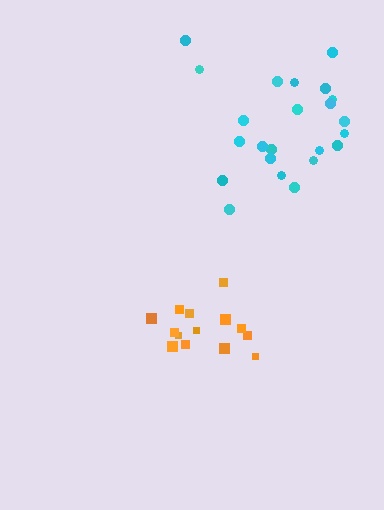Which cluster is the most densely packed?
Orange.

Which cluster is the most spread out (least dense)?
Cyan.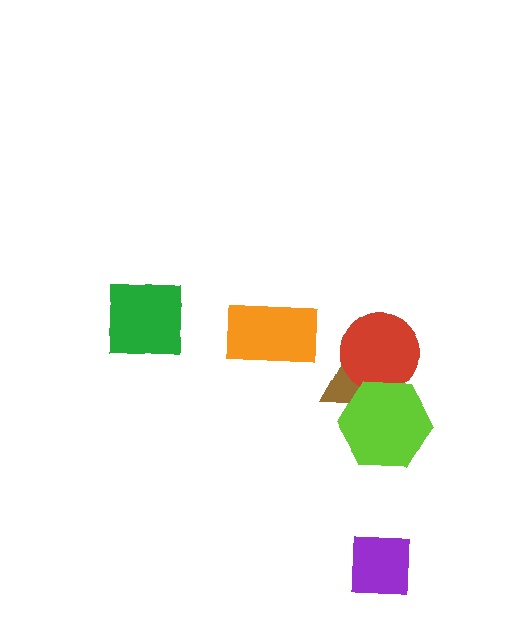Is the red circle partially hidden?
Yes, it is partially covered by another shape.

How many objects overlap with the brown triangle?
2 objects overlap with the brown triangle.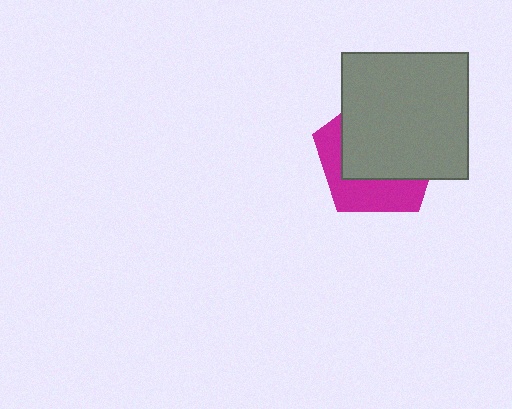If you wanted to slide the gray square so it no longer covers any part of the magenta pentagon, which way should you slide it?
Slide it toward the upper-right — that is the most direct way to separate the two shapes.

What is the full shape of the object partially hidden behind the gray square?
The partially hidden object is a magenta pentagon.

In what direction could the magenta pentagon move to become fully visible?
The magenta pentagon could move toward the lower-left. That would shift it out from behind the gray square entirely.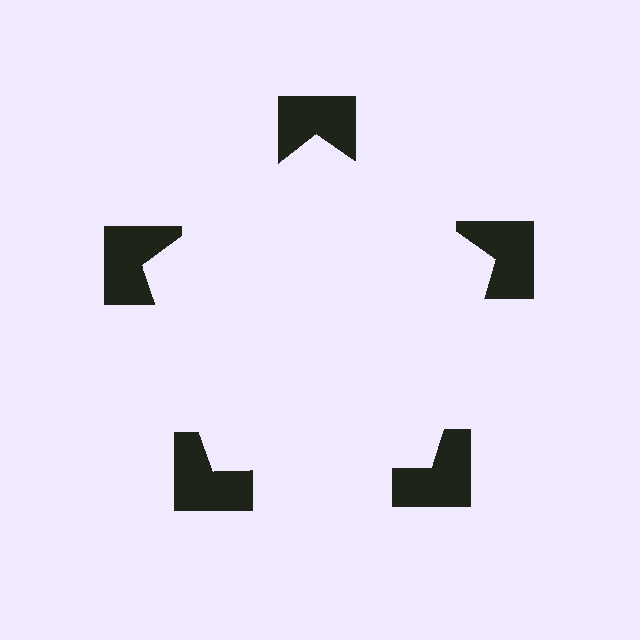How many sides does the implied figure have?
5 sides.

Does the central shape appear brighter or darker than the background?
It typically appears slightly brighter than the background, even though no actual brightness change is drawn.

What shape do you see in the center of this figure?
An illusory pentagon — its edges are inferred from the aligned wedge cuts in the notched squares, not physically drawn.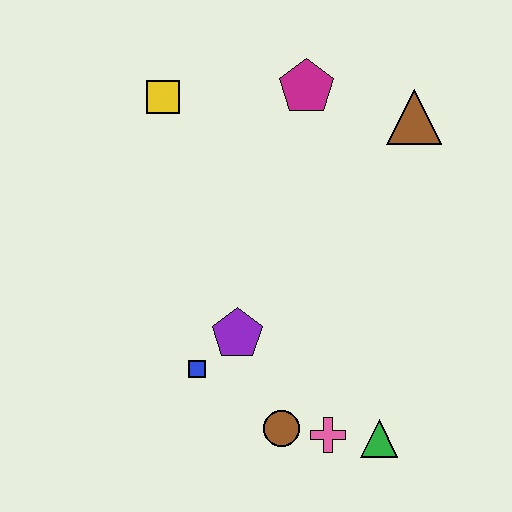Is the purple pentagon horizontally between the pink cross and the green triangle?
No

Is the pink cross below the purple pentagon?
Yes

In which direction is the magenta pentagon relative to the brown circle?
The magenta pentagon is above the brown circle.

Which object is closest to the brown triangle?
The magenta pentagon is closest to the brown triangle.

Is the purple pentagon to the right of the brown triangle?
No